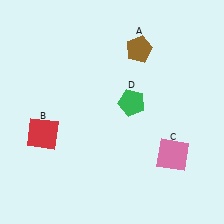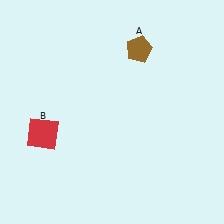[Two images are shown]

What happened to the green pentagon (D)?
The green pentagon (D) was removed in Image 2. It was in the top-right area of Image 1.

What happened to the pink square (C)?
The pink square (C) was removed in Image 2. It was in the bottom-right area of Image 1.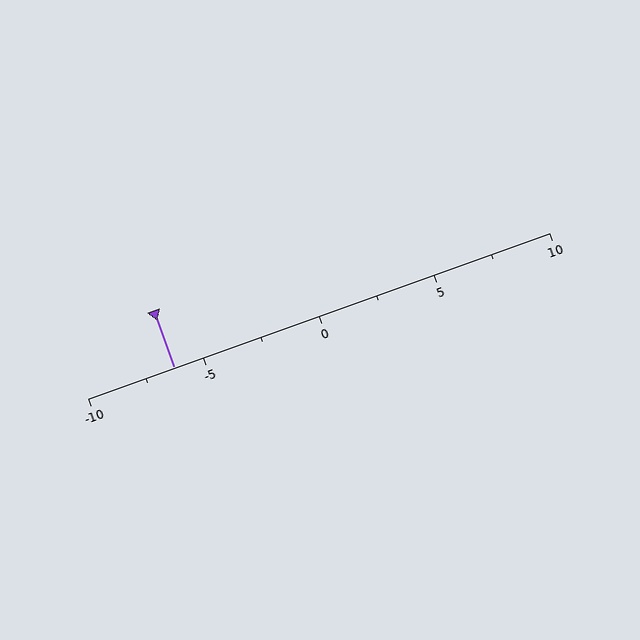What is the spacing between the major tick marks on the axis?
The major ticks are spaced 5 apart.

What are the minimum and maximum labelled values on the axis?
The axis runs from -10 to 10.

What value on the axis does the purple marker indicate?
The marker indicates approximately -6.2.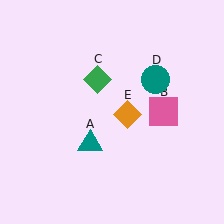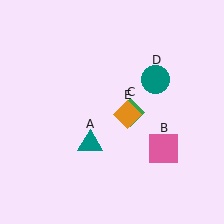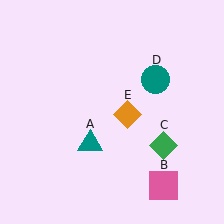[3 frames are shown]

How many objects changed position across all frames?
2 objects changed position: pink square (object B), green diamond (object C).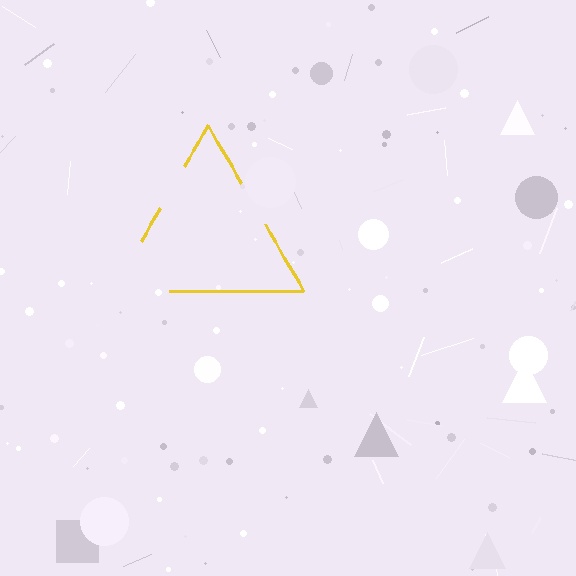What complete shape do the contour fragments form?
The contour fragments form a triangle.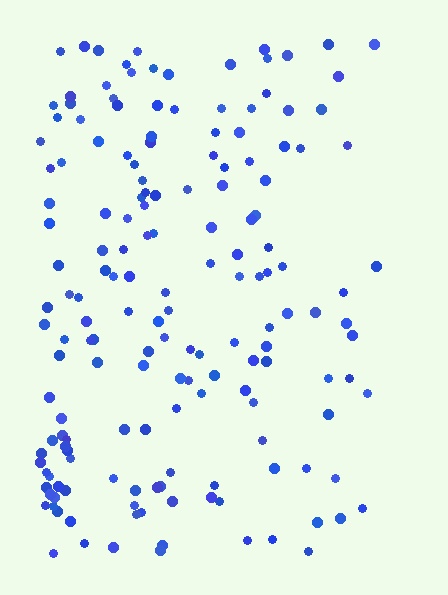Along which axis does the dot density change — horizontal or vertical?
Horizontal.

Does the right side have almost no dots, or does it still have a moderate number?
Still a moderate number, just noticeably fewer than the left.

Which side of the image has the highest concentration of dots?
The left.